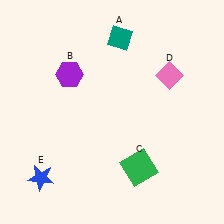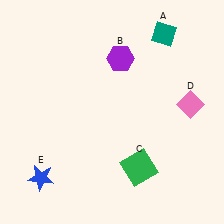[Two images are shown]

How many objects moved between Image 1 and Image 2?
3 objects moved between the two images.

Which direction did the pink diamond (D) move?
The pink diamond (D) moved down.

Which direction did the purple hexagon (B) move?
The purple hexagon (B) moved right.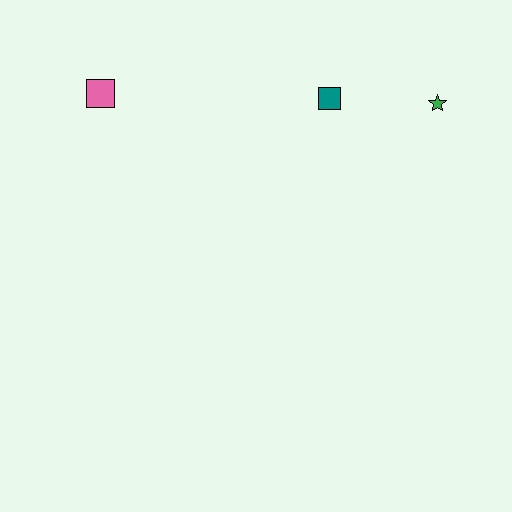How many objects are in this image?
There are 3 objects.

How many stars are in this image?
There is 1 star.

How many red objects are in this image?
There are no red objects.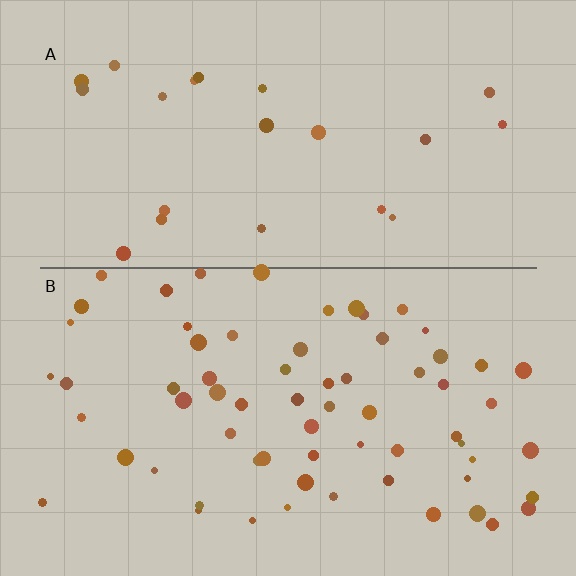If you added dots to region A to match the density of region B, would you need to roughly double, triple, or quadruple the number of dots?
Approximately triple.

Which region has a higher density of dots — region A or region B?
B (the bottom).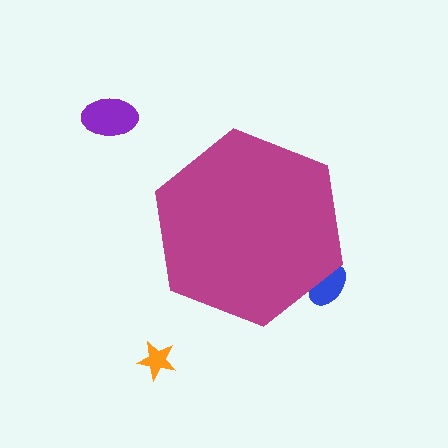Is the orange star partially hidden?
No, the orange star is fully visible.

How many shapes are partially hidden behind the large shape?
1 shape is partially hidden.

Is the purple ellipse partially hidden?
No, the purple ellipse is fully visible.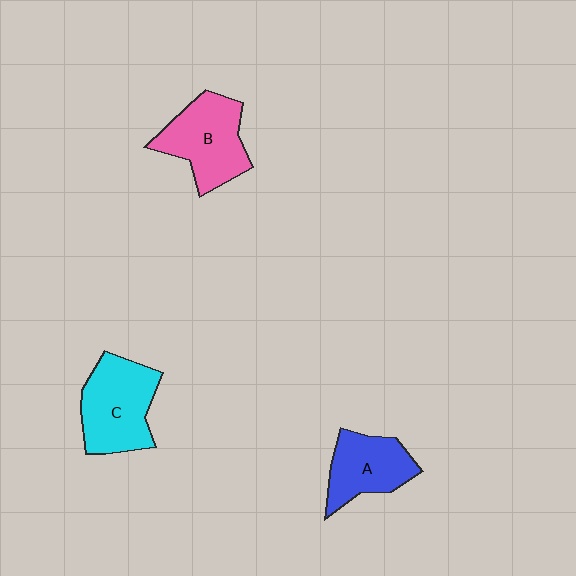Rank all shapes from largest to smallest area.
From largest to smallest: C (cyan), B (pink), A (blue).